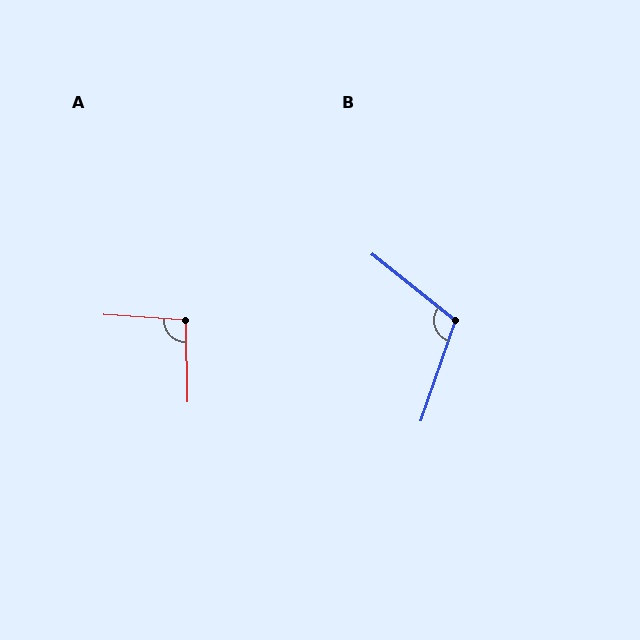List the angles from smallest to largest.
A (95°), B (110°).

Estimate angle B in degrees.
Approximately 110 degrees.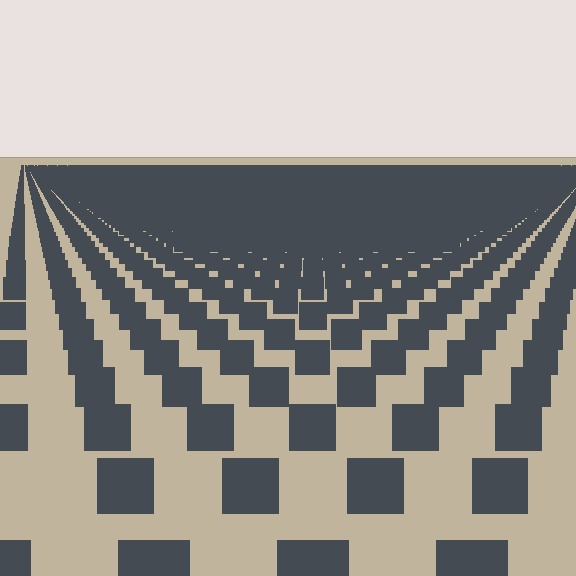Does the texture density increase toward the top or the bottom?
Density increases toward the top.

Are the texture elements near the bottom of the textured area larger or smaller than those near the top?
Larger. Near the bottom, elements are closer to the viewer and appear at a bigger on-screen size.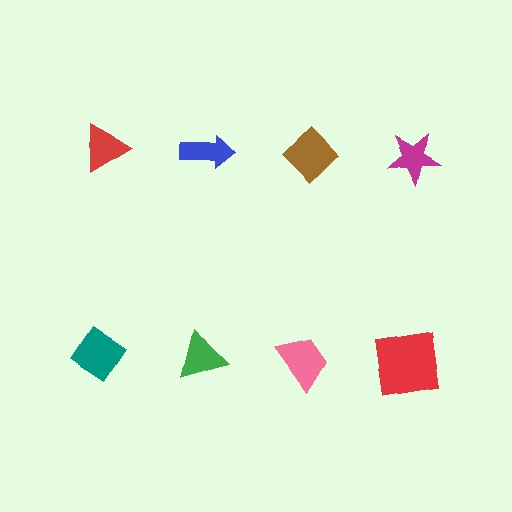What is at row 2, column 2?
A green triangle.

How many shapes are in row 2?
4 shapes.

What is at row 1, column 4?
A magenta star.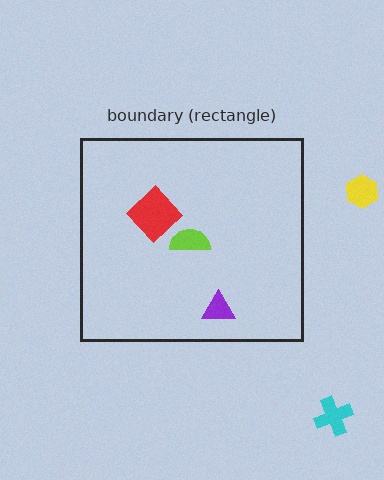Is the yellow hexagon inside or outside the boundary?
Outside.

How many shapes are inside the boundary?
3 inside, 2 outside.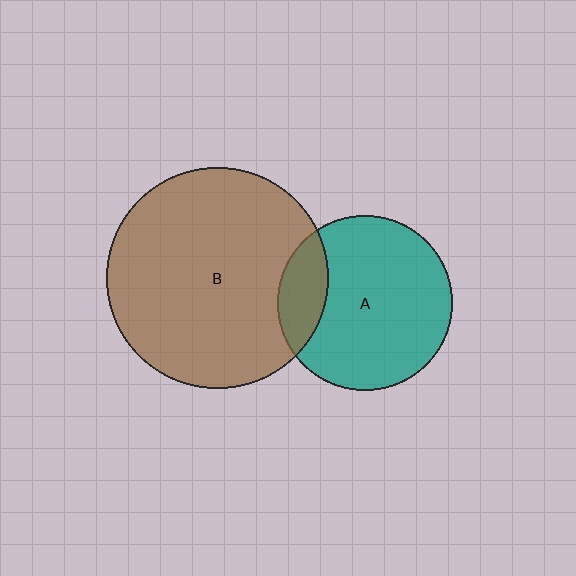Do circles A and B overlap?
Yes.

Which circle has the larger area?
Circle B (brown).